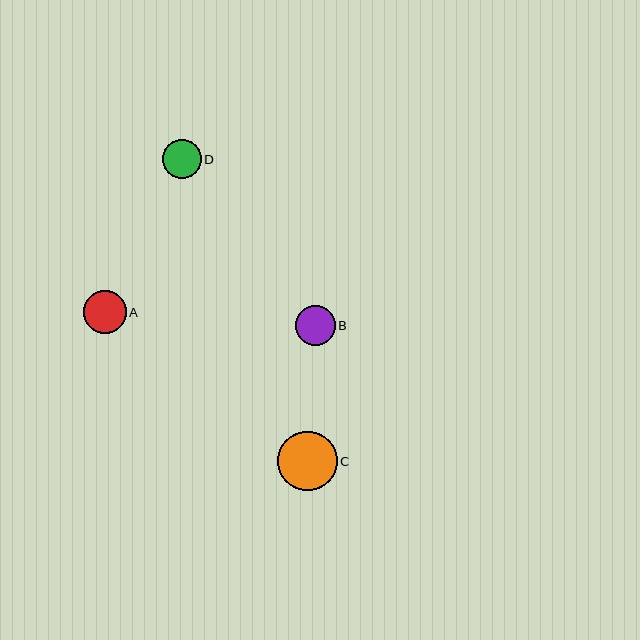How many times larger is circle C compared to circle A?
Circle C is approximately 1.4 times the size of circle A.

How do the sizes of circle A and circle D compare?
Circle A and circle D are approximately the same size.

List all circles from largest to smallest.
From largest to smallest: C, A, B, D.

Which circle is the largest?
Circle C is the largest with a size of approximately 59 pixels.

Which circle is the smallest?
Circle D is the smallest with a size of approximately 39 pixels.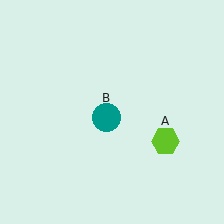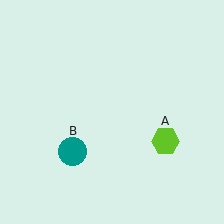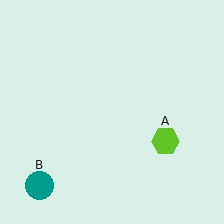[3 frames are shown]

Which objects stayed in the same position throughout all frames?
Lime hexagon (object A) remained stationary.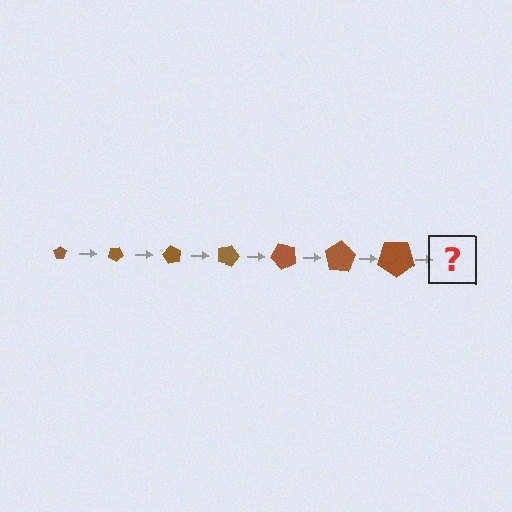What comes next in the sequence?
The next element should be a pentagon, larger than the previous one and rotated 210 degrees from the start.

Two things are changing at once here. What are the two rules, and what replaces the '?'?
The two rules are that the pentagon grows larger each step and it rotates 30 degrees each step. The '?' should be a pentagon, larger than the previous one and rotated 210 degrees from the start.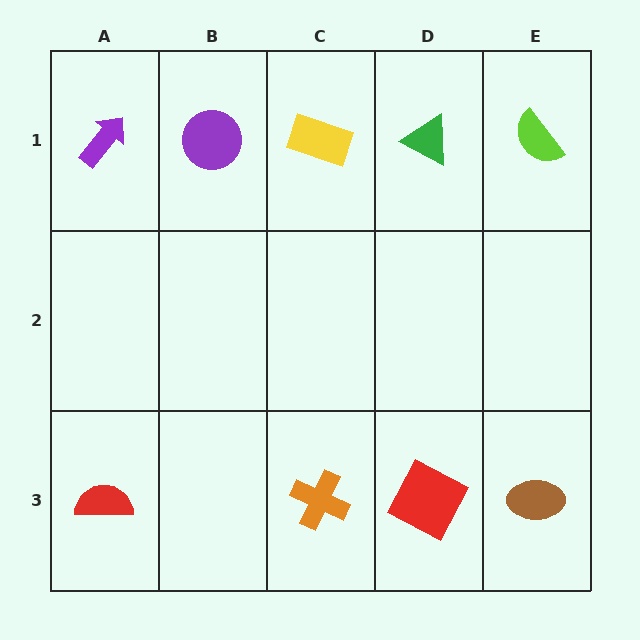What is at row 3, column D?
A red square.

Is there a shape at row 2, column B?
No, that cell is empty.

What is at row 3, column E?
A brown ellipse.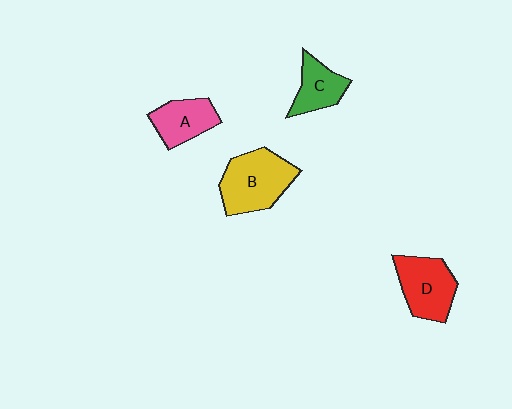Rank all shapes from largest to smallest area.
From largest to smallest: B (yellow), D (red), A (pink), C (green).